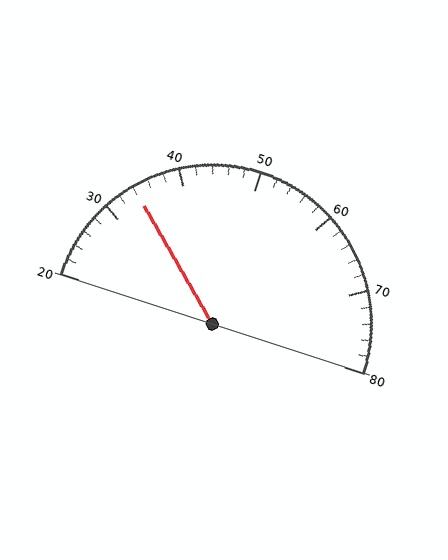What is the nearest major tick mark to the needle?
The nearest major tick mark is 30.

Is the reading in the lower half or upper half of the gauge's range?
The reading is in the lower half of the range (20 to 80).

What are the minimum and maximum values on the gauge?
The gauge ranges from 20 to 80.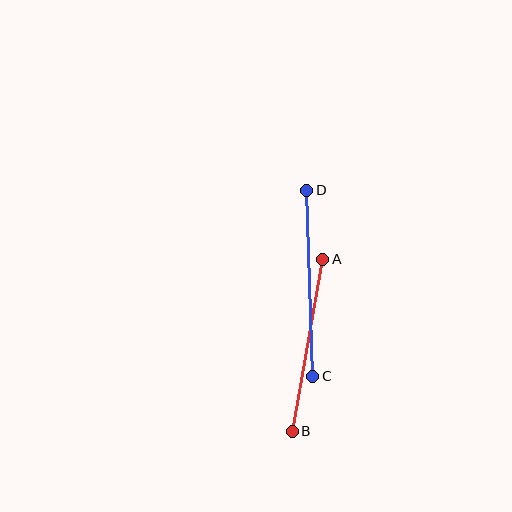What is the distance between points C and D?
The distance is approximately 186 pixels.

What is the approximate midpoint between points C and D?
The midpoint is at approximately (310, 283) pixels.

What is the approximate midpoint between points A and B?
The midpoint is at approximately (307, 345) pixels.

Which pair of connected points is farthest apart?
Points C and D are farthest apart.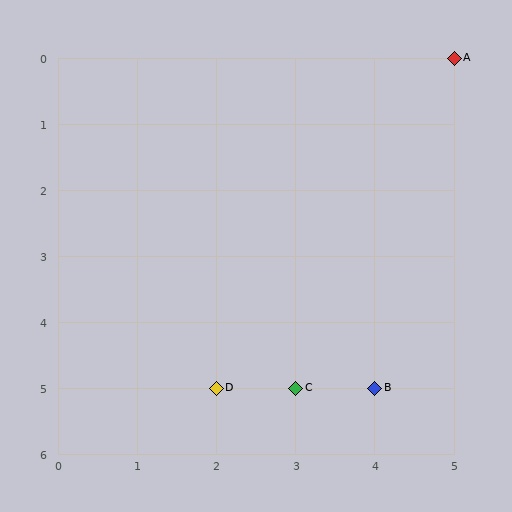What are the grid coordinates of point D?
Point D is at grid coordinates (2, 5).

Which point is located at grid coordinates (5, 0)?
Point A is at (5, 0).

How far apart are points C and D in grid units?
Points C and D are 1 column apart.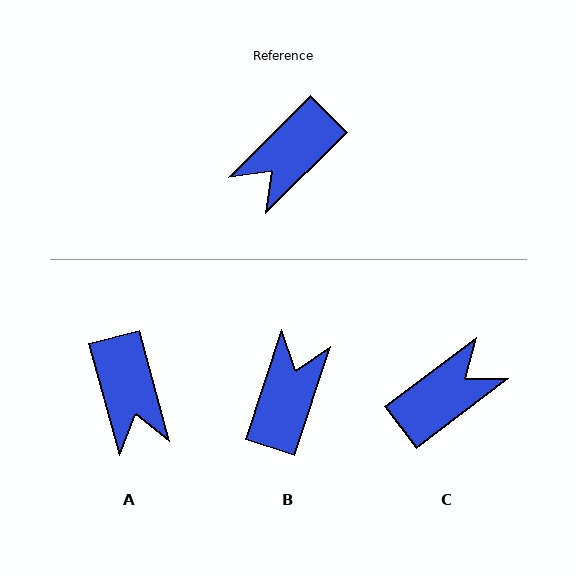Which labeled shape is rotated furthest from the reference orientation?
C, about 172 degrees away.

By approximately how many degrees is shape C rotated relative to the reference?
Approximately 172 degrees counter-clockwise.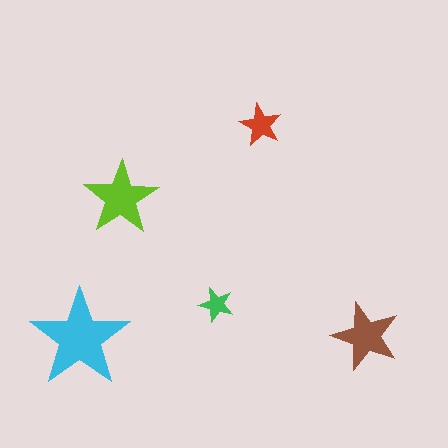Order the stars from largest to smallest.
the cyan one, the lime one, the brown one, the red one, the green one.